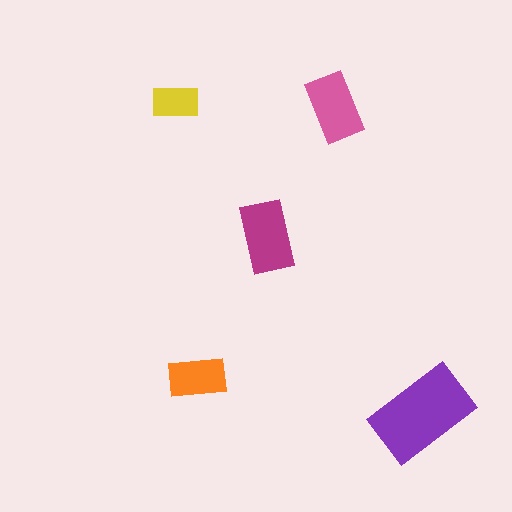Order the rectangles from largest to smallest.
the purple one, the magenta one, the pink one, the orange one, the yellow one.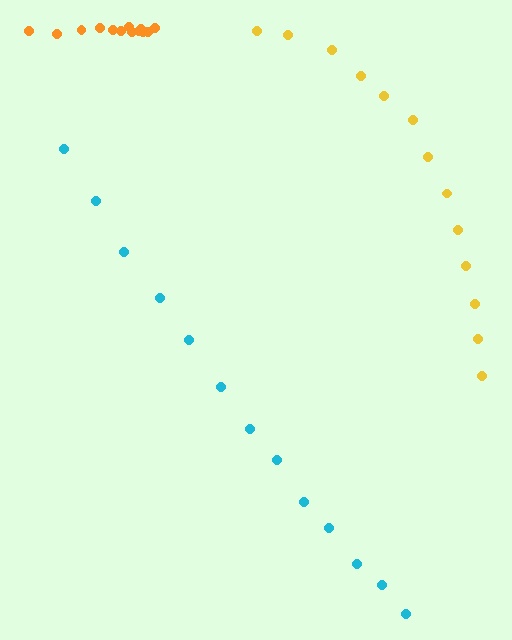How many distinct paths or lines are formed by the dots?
There are 3 distinct paths.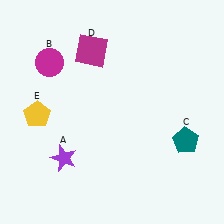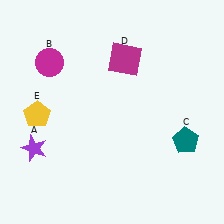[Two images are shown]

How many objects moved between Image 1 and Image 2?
2 objects moved between the two images.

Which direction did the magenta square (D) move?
The magenta square (D) moved right.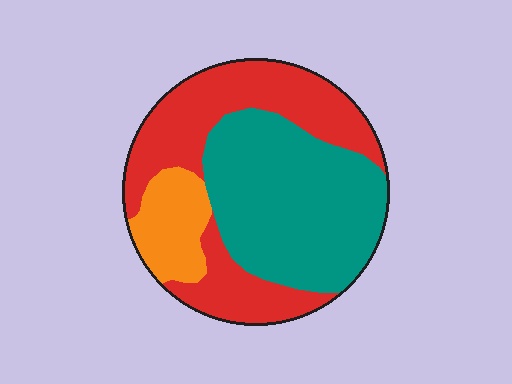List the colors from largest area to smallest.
From largest to smallest: teal, red, orange.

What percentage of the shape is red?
Red covers about 40% of the shape.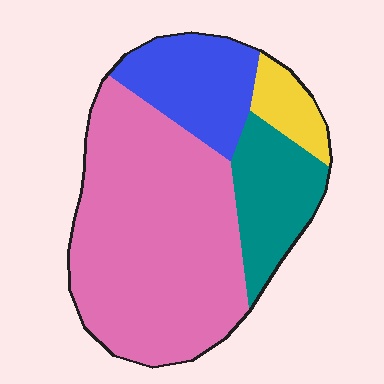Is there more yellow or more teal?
Teal.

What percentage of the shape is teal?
Teal covers 17% of the shape.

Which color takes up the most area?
Pink, at roughly 60%.